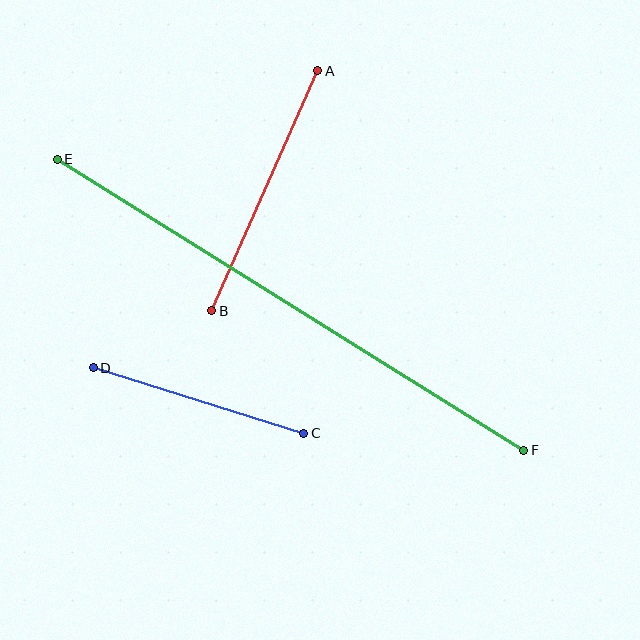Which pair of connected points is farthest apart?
Points E and F are farthest apart.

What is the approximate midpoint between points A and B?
The midpoint is at approximately (265, 191) pixels.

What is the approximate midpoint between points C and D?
The midpoint is at approximately (198, 401) pixels.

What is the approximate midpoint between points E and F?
The midpoint is at approximately (290, 305) pixels.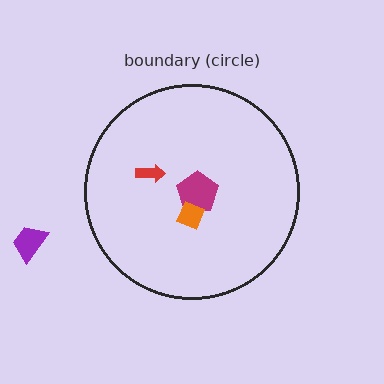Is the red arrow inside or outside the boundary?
Inside.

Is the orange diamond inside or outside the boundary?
Inside.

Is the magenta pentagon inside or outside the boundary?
Inside.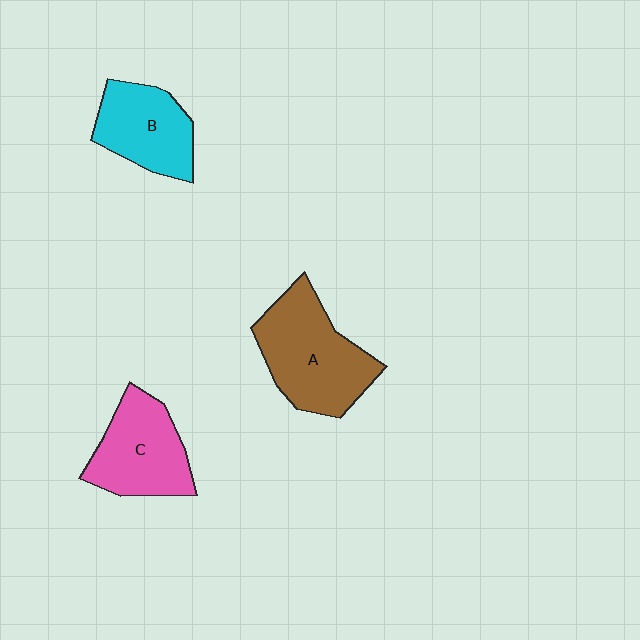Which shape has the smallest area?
Shape B (cyan).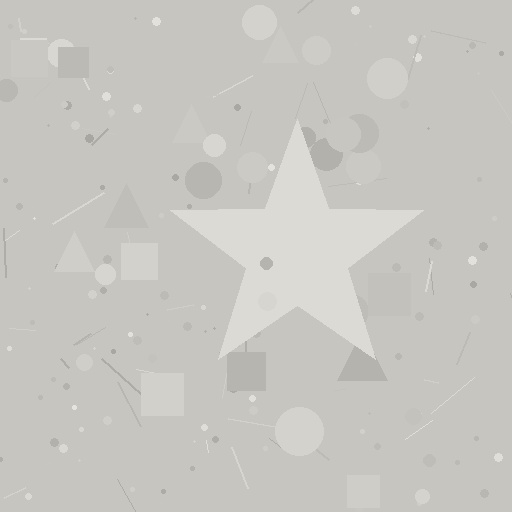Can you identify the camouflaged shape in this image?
The camouflaged shape is a star.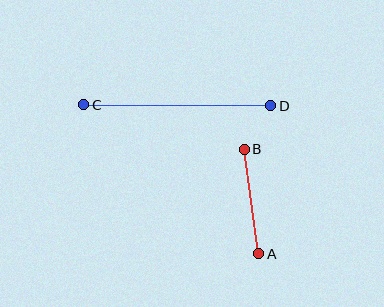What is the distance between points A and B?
The distance is approximately 106 pixels.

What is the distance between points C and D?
The distance is approximately 187 pixels.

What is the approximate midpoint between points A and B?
The midpoint is at approximately (252, 201) pixels.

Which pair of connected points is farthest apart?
Points C and D are farthest apart.